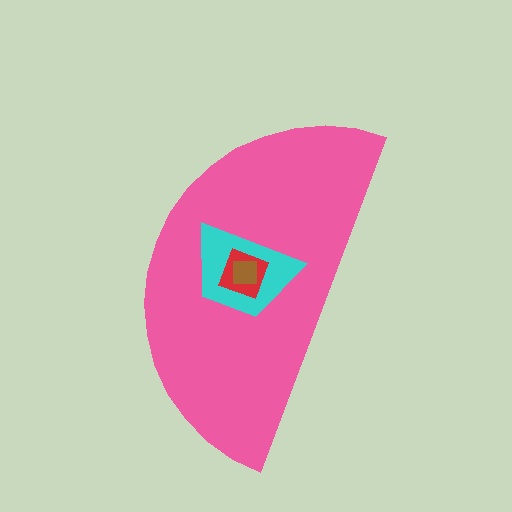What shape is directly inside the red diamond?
The brown square.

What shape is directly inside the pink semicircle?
The cyan trapezoid.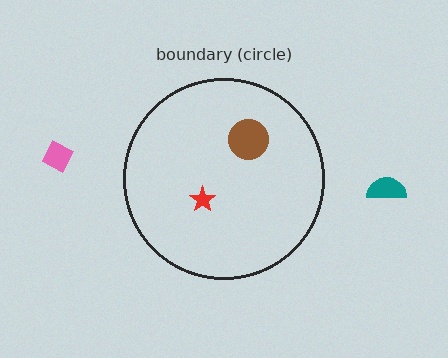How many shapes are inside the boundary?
2 inside, 2 outside.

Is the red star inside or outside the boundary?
Inside.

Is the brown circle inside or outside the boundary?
Inside.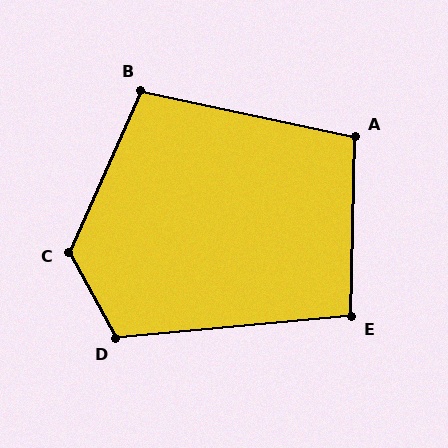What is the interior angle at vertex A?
Approximately 101 degrees (obtuse).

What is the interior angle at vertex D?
Approximately 113 degrees (obtuse).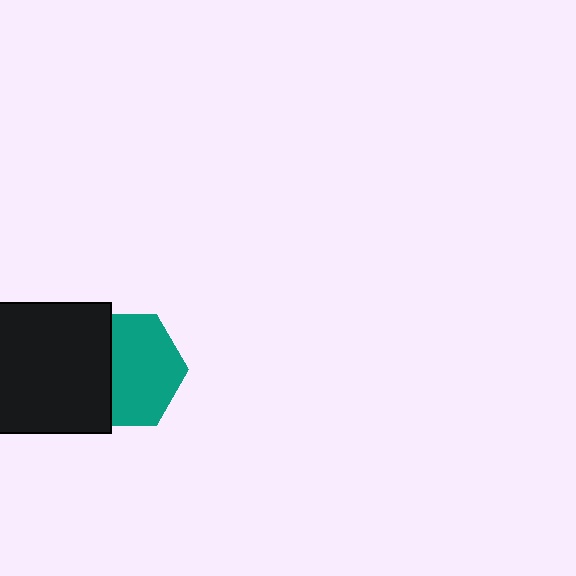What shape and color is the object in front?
The object in front is a black rectangle.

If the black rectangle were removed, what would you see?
You would see the complete teal hexagon.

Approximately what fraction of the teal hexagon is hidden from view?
Roughly 37% of the teal hexagon is hidden behind the black rectangle.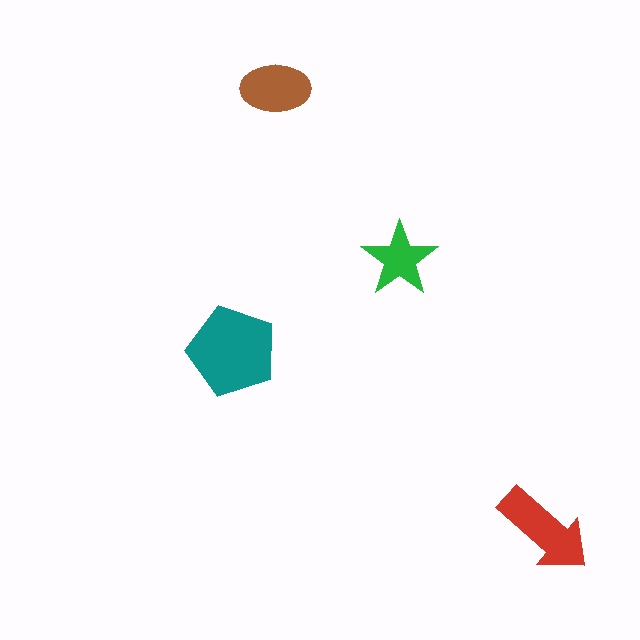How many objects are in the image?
There are 4 objects in the image.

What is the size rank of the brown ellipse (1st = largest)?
3rd.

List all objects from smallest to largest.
The green star, the brown ellipse, the red arrow, the teal pentagon.